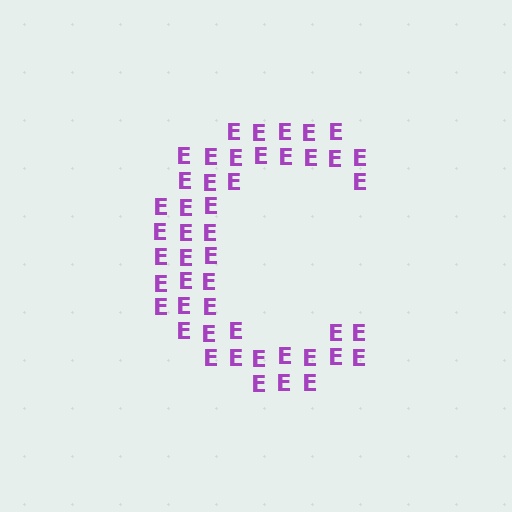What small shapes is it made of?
It is made of small letter E's.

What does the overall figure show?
The overall figure shows the letter C.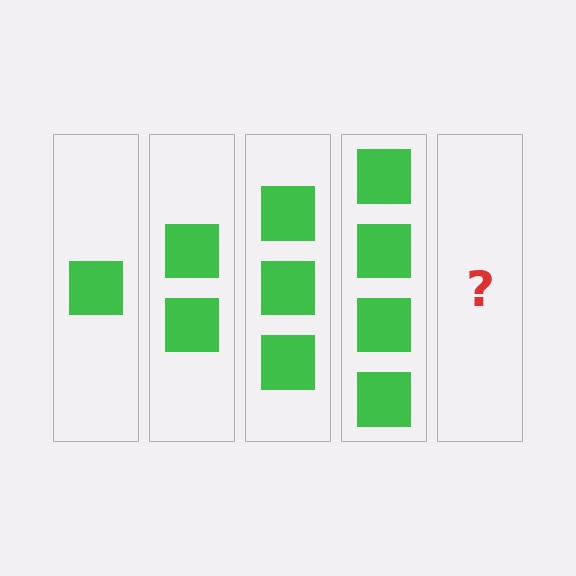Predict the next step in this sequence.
The next step is 5 squares.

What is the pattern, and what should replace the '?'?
The pattern is that each step adds one more square. The '?' should be 5 squares.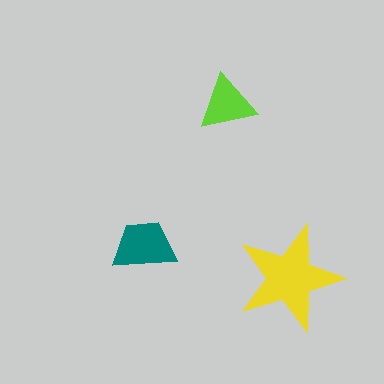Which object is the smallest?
The lime triangle.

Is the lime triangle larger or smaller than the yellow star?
Smaller.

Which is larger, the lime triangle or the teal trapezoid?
The teal trapezoid.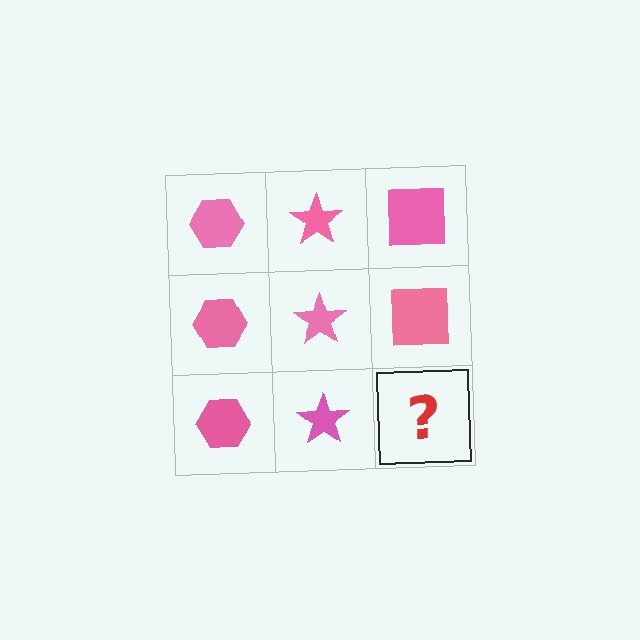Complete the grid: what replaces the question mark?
The question mark should be replaced with a pink square.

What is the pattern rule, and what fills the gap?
The rule is that each column has a consistent shape. The gap should be filled with a pink square.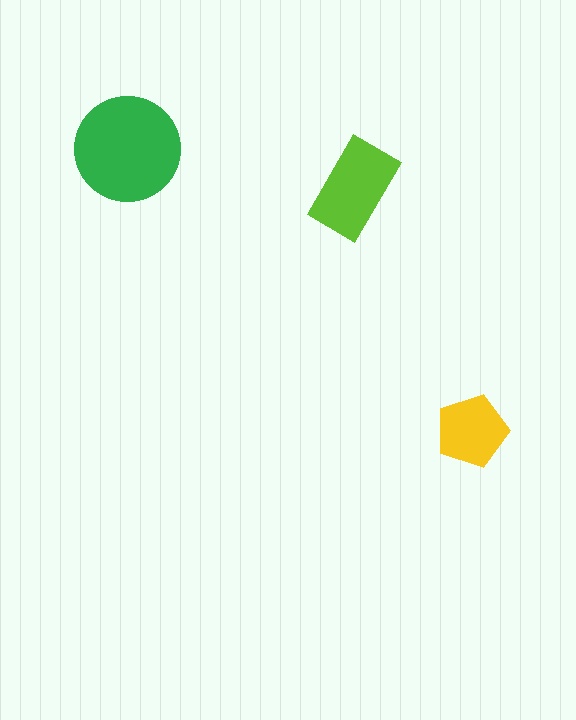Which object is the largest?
The green circle.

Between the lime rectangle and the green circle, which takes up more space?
The green circle.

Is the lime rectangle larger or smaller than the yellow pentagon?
Larger.